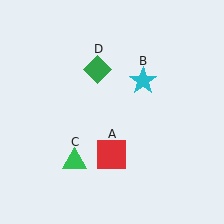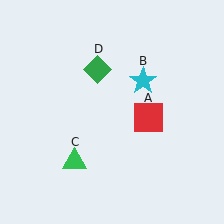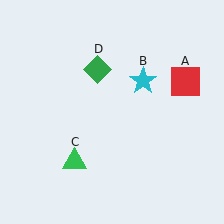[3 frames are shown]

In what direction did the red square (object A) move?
The red square (object A) moved up and to the right.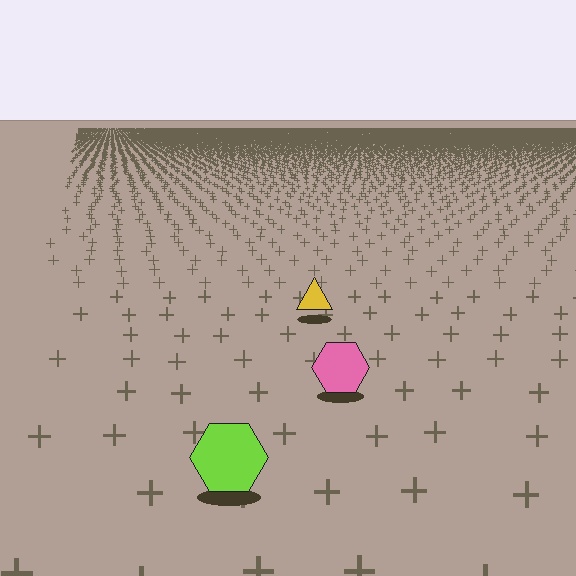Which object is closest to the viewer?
The lime hexagon is closest. The texture marks near it are larger and more spread out.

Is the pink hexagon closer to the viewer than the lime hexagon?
No. The lime hexagon is closer — you can tell from the texture gradient: the ground texture is coarser near it.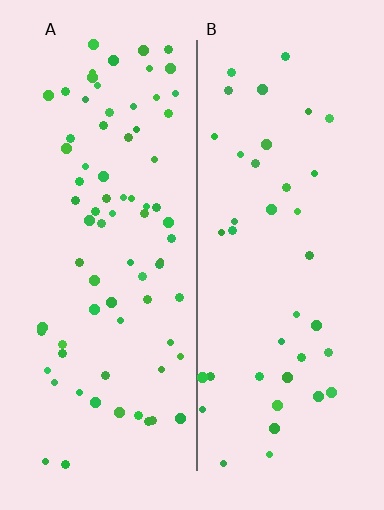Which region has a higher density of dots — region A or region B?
A (the left).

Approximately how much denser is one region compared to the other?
Approximately 1.9× — region A over region B.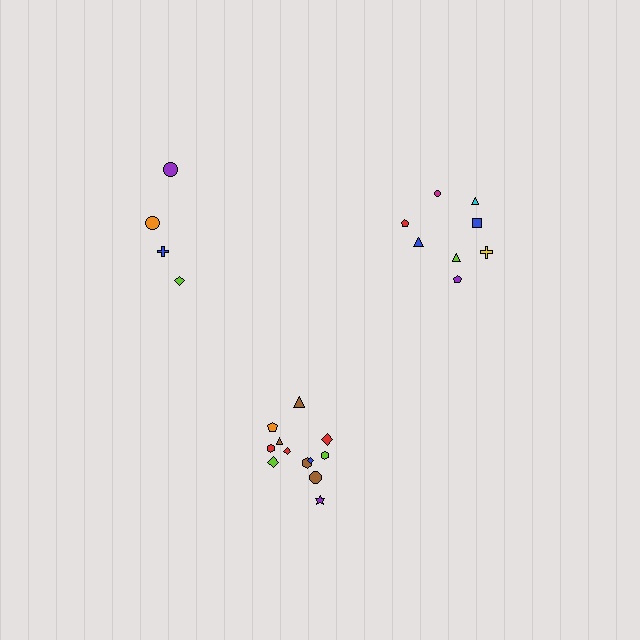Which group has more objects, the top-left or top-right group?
The top-right group.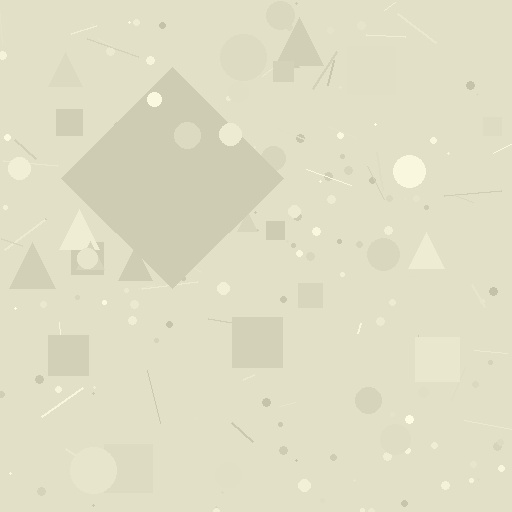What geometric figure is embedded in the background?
A diamond is embedded in the background.